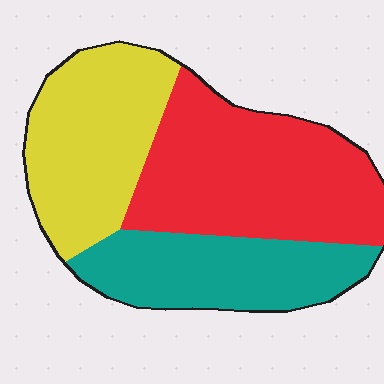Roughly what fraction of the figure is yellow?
Yellow covers roughly 30% of the figure.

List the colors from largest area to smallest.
From largest to smallest: red, yellow, teal.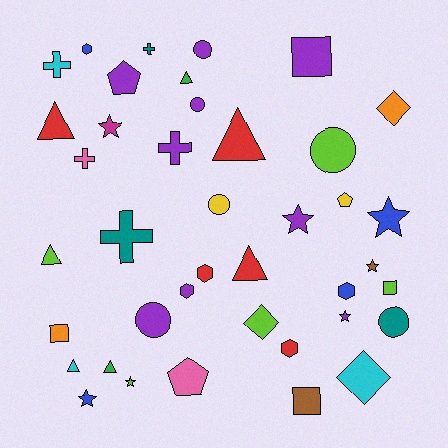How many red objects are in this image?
There are 5 red objects.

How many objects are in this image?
There are 40 objects.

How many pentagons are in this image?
There are 3 pentagons.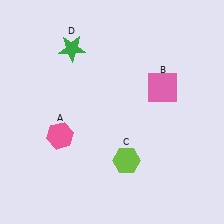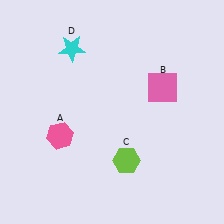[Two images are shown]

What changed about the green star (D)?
In Image 1, D is green. In Image 2, it changed to cyan.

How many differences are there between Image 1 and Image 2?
There is 1 difference between the two images.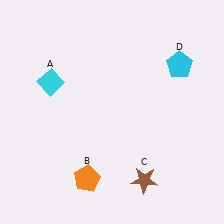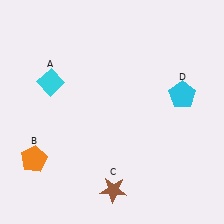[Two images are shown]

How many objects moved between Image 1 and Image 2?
3 objects moved between the two images.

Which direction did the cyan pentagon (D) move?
The cyan pentagon (D) moved down.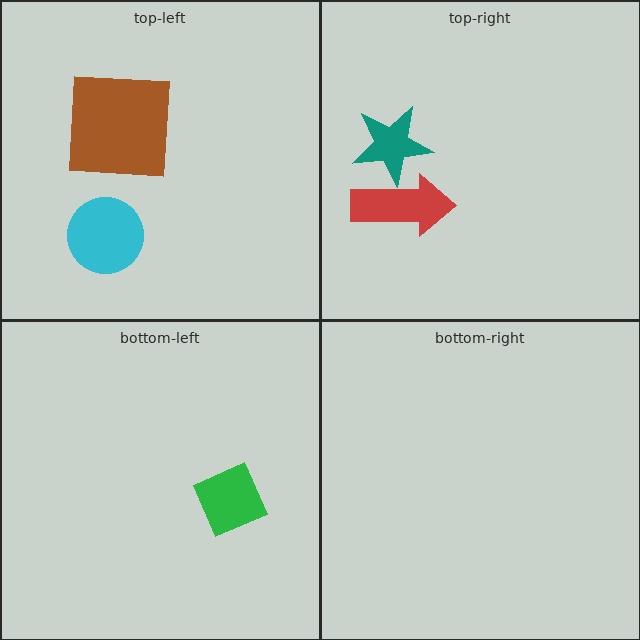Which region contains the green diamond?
The bottom-left region.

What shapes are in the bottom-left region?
The green diamond.